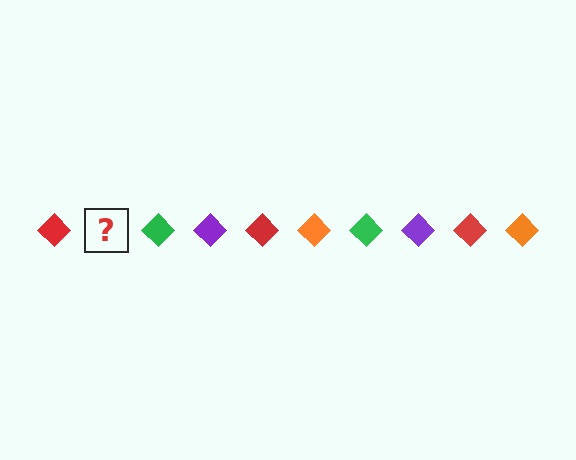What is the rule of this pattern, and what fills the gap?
The rule is that the pattern cycles through red, orange, green, purple diamonds. The gap should be filled with an orange diamond.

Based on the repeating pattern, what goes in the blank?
The blank should be an orange diamond.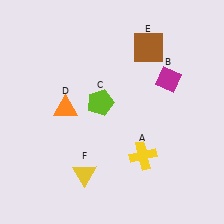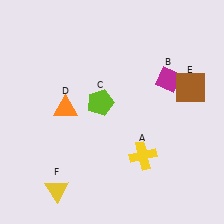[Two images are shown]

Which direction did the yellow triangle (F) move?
The yellow triangle (F) moved left.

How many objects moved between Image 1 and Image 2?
2 objects moved between the two images.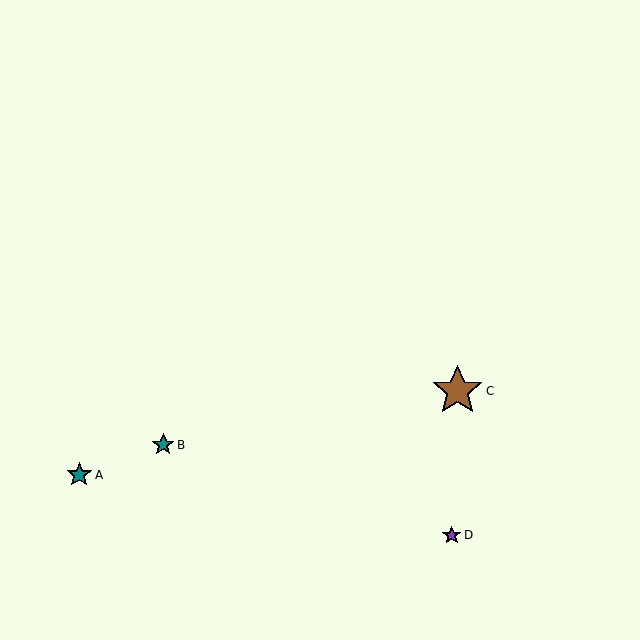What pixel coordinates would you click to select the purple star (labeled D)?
Click at (452, 535) to select the purple star D.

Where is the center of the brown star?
The center of the brown star is at (457, 391).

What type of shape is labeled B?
Shape B is a teal star.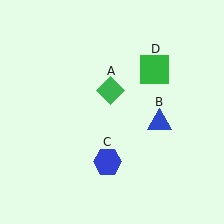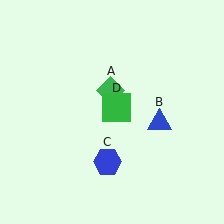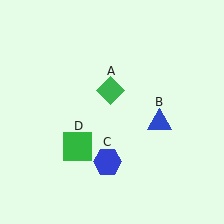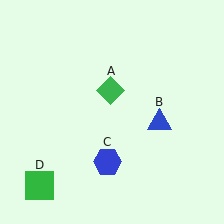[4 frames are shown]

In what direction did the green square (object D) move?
The green square (object D) moved down and to the left.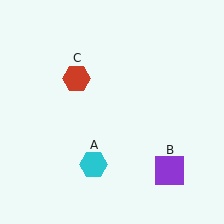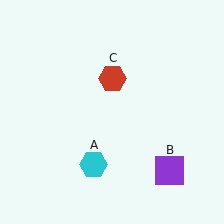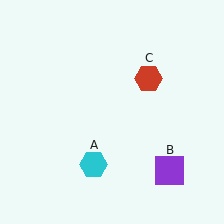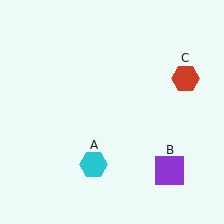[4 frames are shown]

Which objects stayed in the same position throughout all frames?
Cyan hexagon (object A) and purple square (object B) remained stationary.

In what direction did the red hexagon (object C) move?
The red hexagon (object C) moved right.